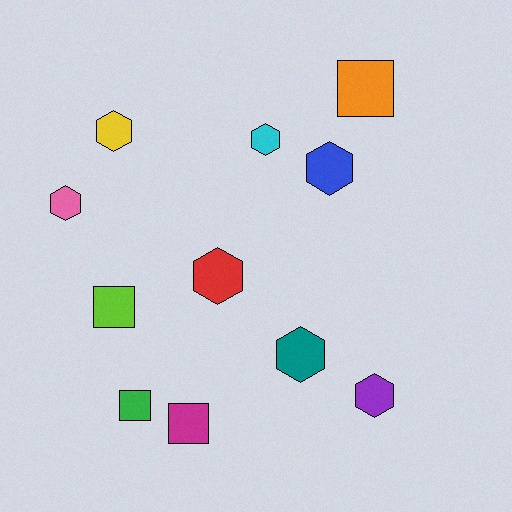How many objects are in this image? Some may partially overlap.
There are 11 objects.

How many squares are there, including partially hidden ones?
There are 4 squares.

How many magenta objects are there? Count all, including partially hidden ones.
There is 1 magenta object.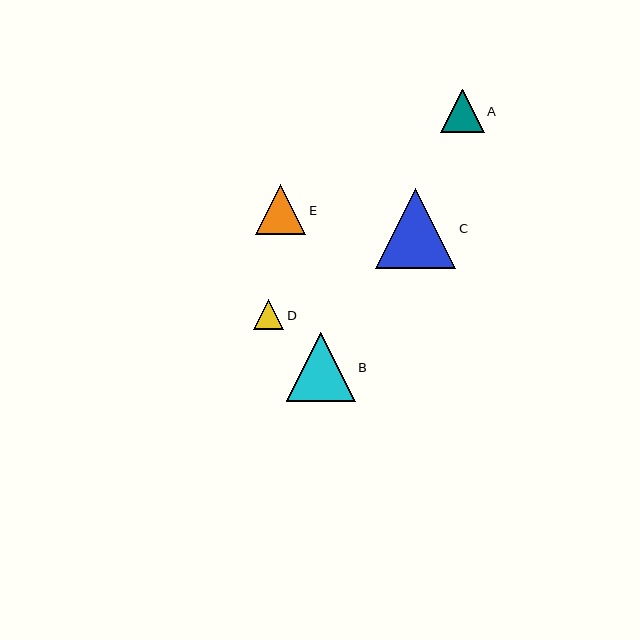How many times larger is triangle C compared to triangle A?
Triangle C is approximately 1.8 times the size of triangle A.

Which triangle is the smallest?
Triangle D is the smallest with a size of approximately 30 pixels.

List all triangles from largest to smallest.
From largest to smallest: C, B, E, A, D.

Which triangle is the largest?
Triangle C is the largest with a size of approximately 80 pixels.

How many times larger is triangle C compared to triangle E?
Triangle C is approximately 1.6 times the size of triangle E.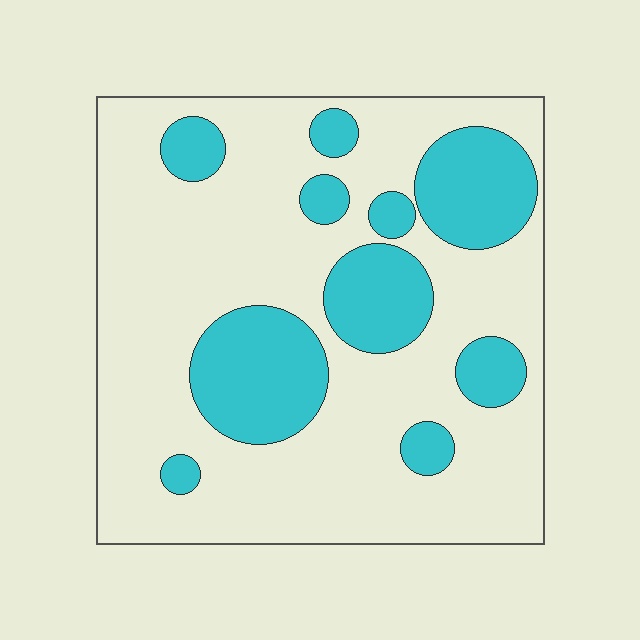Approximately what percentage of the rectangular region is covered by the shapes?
Approximately 25%.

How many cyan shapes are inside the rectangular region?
10.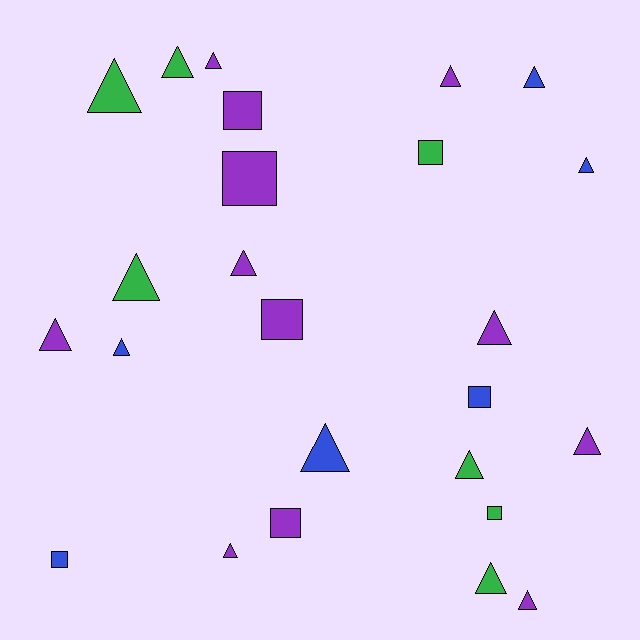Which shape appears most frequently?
Triangle, with 17 objects.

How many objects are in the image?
There are 25 objects.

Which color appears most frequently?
Purple, with 12 objects.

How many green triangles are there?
There are 5 green triangles.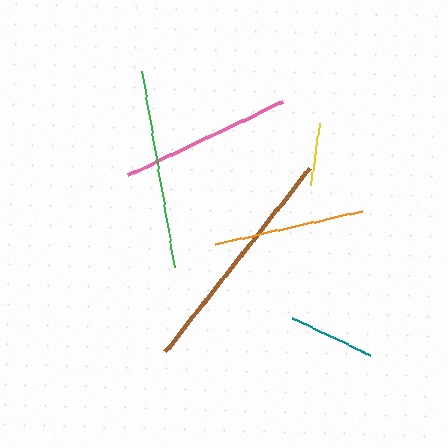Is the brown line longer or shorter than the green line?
The brown line is longer than the green line.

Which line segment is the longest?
The brown line is the longest at approximately 233 pixels.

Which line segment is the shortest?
The yellow line is the shortest at approximately 64 pixels.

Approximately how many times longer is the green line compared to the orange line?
The green line is approximately 1.3 times the length of the orange line.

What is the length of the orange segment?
The orange segment is approximately 151 pixels long.